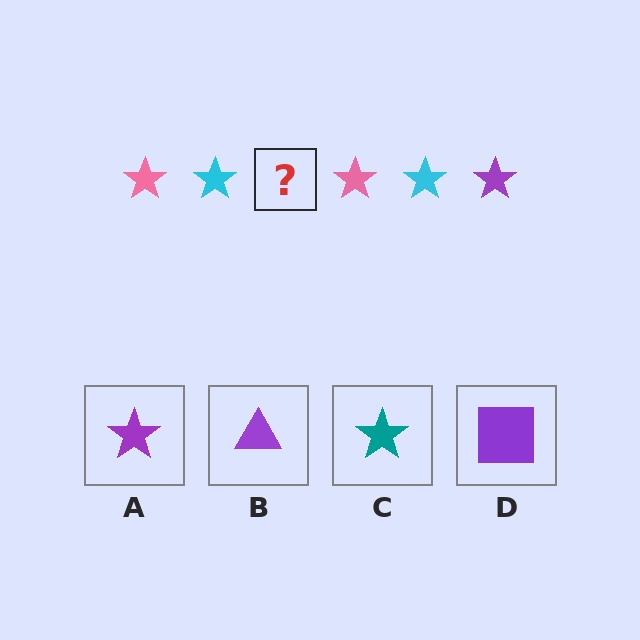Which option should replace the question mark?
Option A.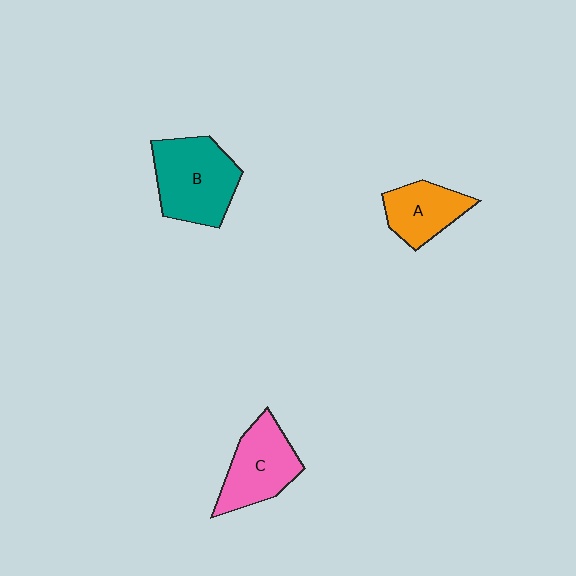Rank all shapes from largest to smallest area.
From largest to smallest: B (teal), C (pink), A (orange).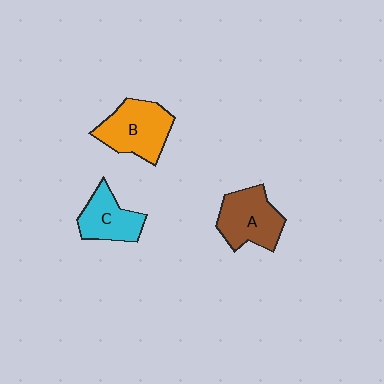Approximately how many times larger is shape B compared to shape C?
Approximately 1.3 times.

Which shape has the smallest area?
Shape C (cyan).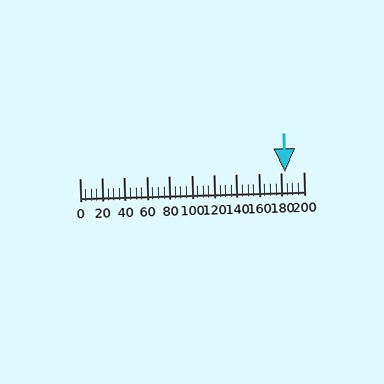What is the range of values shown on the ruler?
The ruler shows values from 0 to 200.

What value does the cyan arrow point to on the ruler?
The cyan arrow points to approximately 184.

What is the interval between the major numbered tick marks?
The major tick marks are spaced 20 units apart.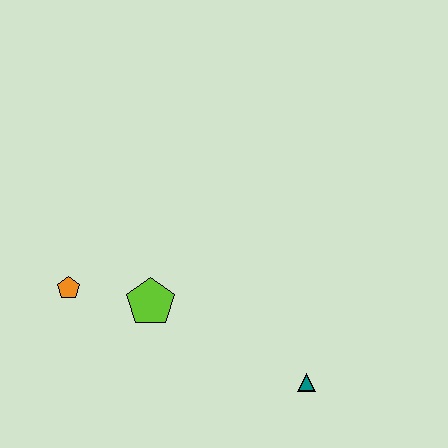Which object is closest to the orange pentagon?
The lime pentagon is closest to the orange pentagon.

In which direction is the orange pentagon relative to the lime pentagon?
The orange pentagon is to the left of the lime pentagon.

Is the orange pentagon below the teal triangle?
No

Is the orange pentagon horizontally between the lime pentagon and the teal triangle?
No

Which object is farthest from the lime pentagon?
The teal triangle is farthest from the lime pentagon.